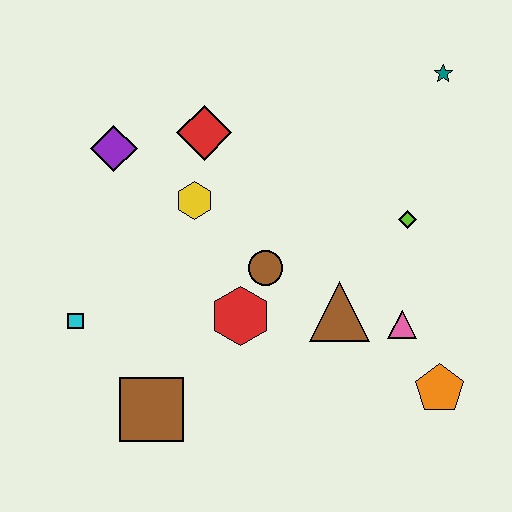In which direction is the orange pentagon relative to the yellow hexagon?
The orange pentagon is to the right of the yellow hexagon.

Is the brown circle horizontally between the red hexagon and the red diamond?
No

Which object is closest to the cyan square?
The brown square is closest to the cyan square.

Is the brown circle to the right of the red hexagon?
Yes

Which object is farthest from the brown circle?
The teal star is farthest from the brown circle.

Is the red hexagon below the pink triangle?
No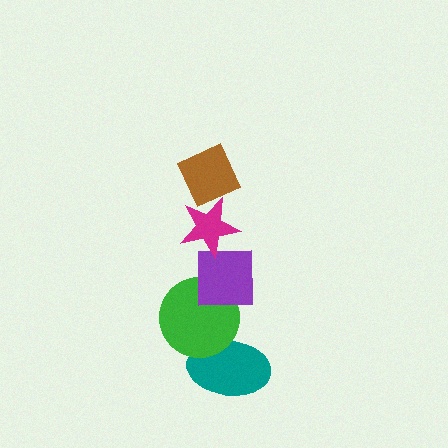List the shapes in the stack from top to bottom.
From top to bottom: the brown diamond, the magenta star, the purple square, the green circle, the teal ellipse.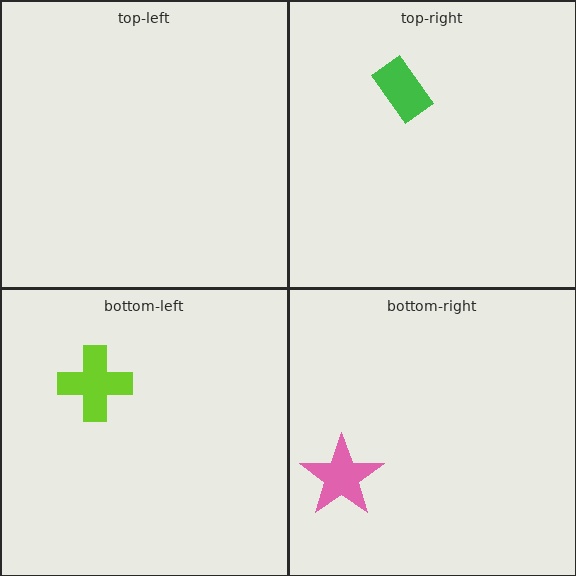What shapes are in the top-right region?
The green rectangle.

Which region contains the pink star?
The bottom-right region.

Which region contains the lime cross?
The bottom-left region.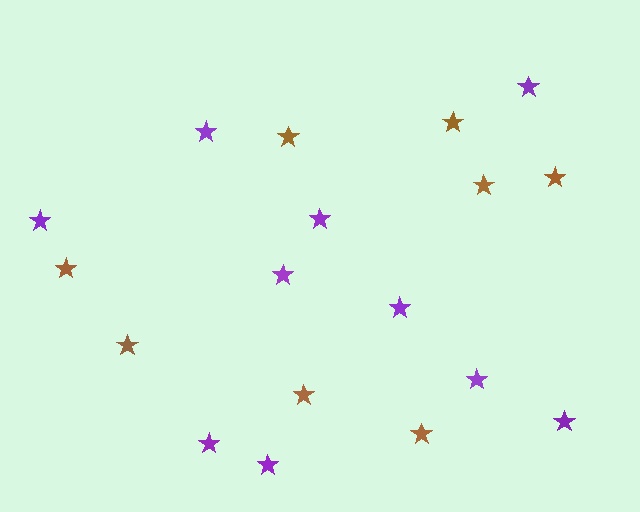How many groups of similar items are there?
There are 2 groups: one group of brown stars (8) and one group of purple stars (10).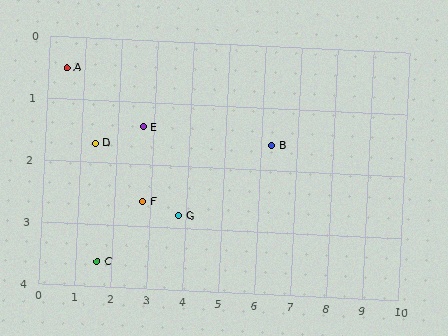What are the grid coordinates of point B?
Point B is at approximately (6.3, 1.6).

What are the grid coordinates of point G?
Point G is at approximately (3.8, 2.8).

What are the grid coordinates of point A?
Point A is at approximately (0.5, 0.5).